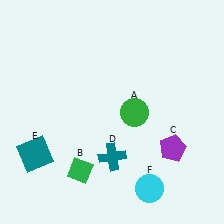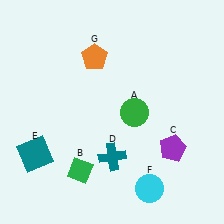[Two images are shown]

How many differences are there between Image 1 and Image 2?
There is 1 difference between the two images.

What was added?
An orange pentagon (G) was added in Image 2.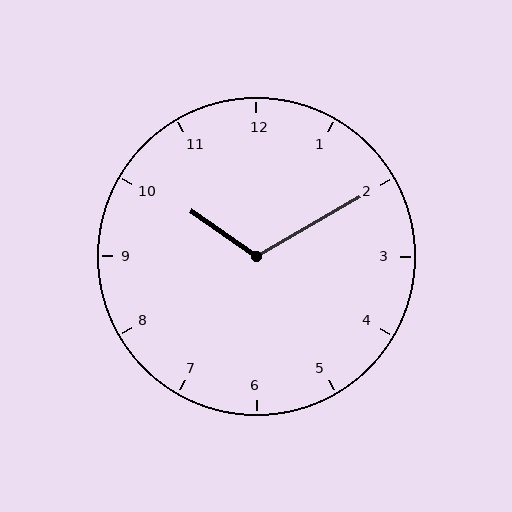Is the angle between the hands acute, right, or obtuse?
It is obtuse.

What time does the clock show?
10:10.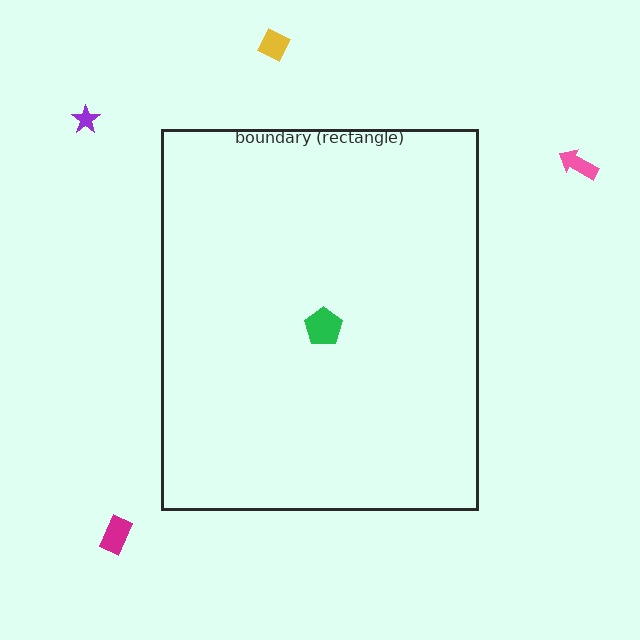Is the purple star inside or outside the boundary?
Outside.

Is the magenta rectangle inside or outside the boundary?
Outside.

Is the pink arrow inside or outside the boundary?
Outside.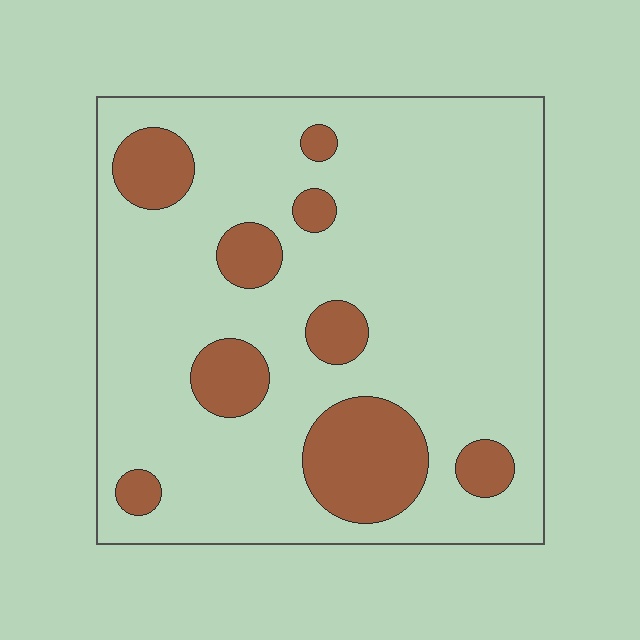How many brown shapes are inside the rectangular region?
9.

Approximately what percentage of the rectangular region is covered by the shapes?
Approximately 20%.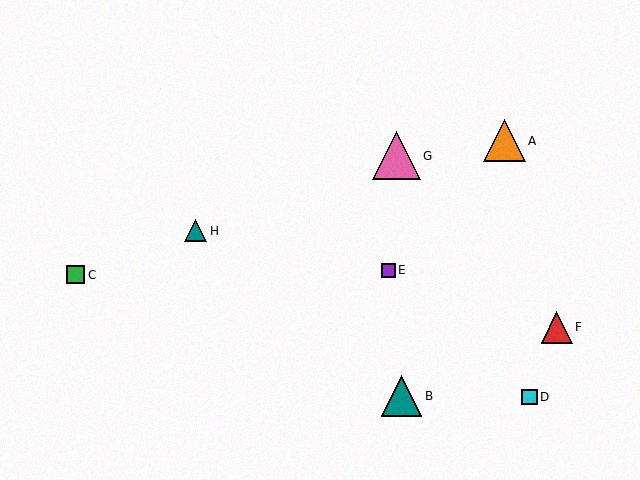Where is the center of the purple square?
The center of the purple square is at (388, 270).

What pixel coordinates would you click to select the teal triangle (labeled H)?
Click at (196, 231) to select the teal triangle H.